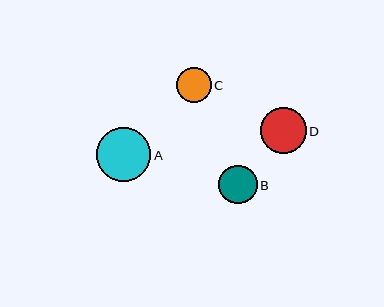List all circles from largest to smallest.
From largest to smallest: A, D, B, C.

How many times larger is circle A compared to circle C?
Circle A is approximately 1.6 times the size of circle C.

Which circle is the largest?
Circle A is the largest with a size of approximately 54 pixels.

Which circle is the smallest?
Circle C is the smallest with a size of approximately 35 pixels.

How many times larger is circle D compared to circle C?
Circle D is approximately 1.3 times the size of circle C.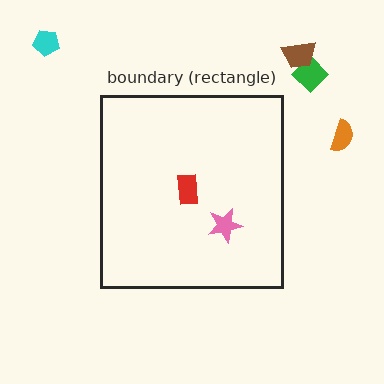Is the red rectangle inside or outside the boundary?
Inside.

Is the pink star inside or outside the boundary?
Inside.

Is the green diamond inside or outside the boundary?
Outside.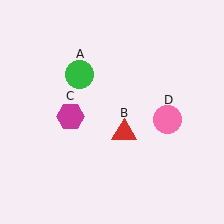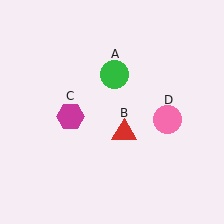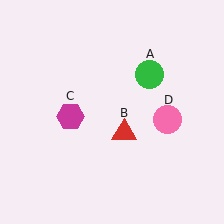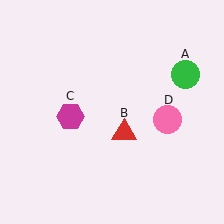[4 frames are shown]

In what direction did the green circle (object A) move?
The green circle (object A) moved right.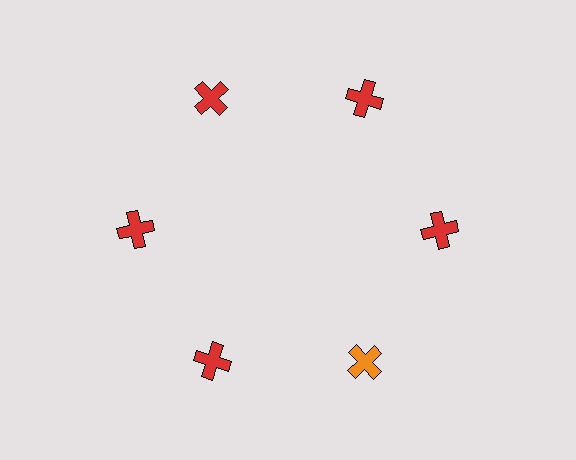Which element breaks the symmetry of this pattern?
The orange cross at roughly the 5 o'clock position breaks the symmetry. All other shapes are red crosses.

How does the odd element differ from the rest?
It has a different color: orange instead of red.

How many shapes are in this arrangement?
There are 6 shapes arranged in a ring pattern.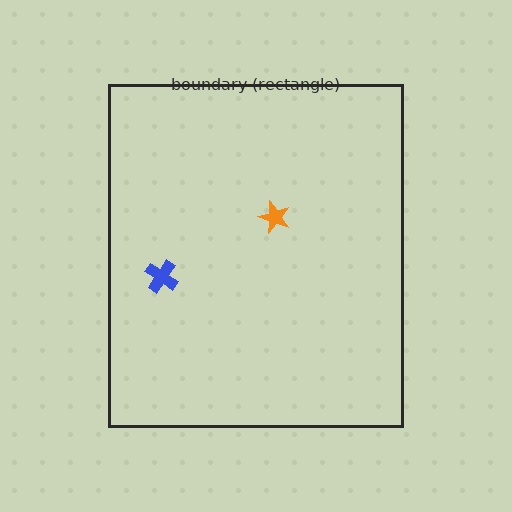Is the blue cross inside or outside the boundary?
Inside.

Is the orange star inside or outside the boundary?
Inside.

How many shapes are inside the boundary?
2 inside, 0 outside.